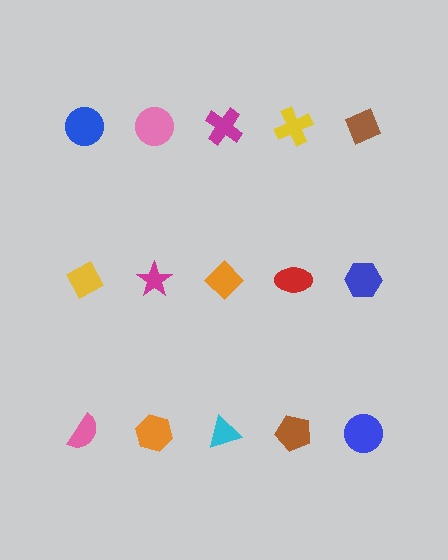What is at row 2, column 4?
A red ellipse.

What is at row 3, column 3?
A cyan triangle.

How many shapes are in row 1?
5 shapes.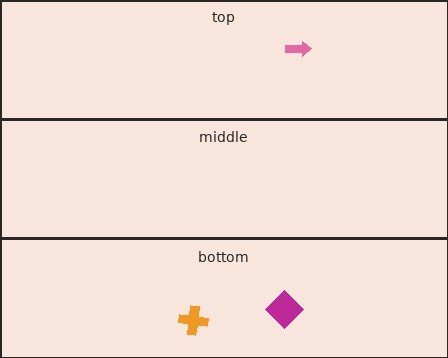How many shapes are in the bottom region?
2.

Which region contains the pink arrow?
The top region.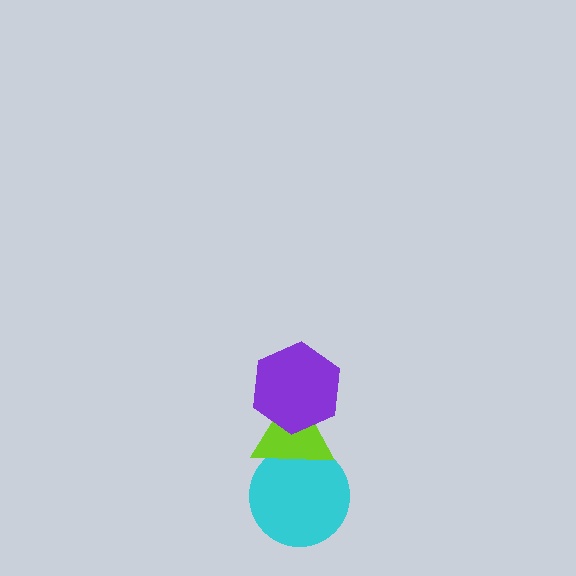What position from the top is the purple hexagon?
The purple hexagon is 1st from the top.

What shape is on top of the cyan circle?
The lime triangle is on top of the cyan circle.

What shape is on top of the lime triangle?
The purple hexagon is on top of the lime triangle.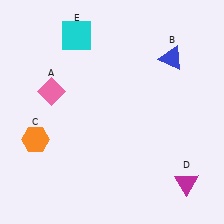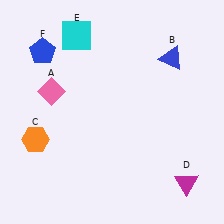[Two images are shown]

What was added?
A blue pentagon (F) was added in Image 2.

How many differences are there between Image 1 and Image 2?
There is 1 difference between the two images.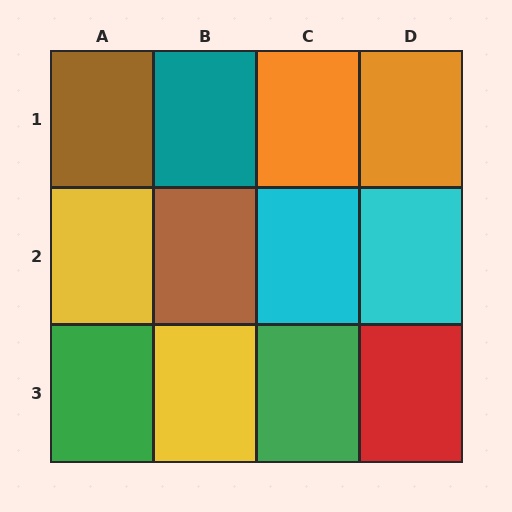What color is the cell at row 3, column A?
Green.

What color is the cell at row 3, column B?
Yellow.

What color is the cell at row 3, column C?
Green.